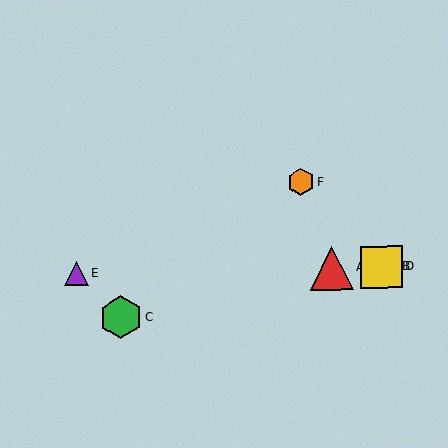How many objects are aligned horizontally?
4 objects (A, B, D, E) are aligned horizontally.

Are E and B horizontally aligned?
Yes, both are at y≈274.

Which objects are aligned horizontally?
Objects A, B, D, E are aligned horizontally.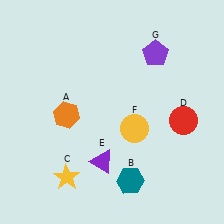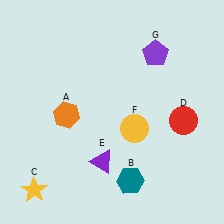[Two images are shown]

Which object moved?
The yellow star (C) moved left.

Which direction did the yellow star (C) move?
The yellow star (C) moved left.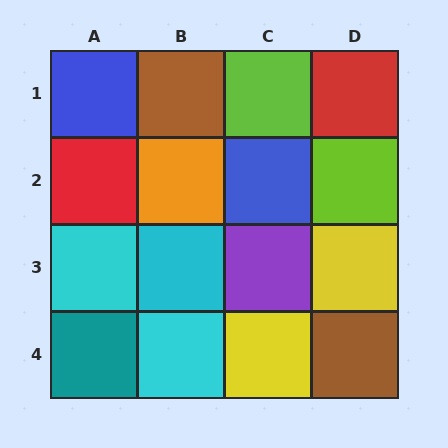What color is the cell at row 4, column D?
Brown.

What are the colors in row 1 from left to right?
Blue, brown, lime, red.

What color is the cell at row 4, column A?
Teal.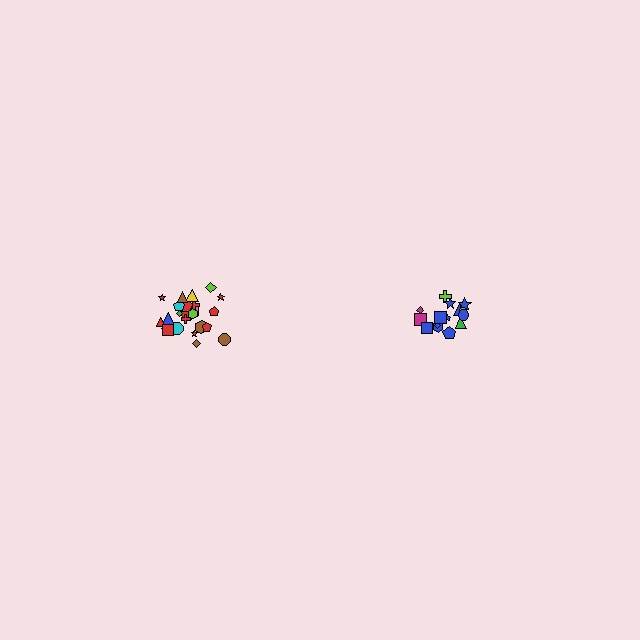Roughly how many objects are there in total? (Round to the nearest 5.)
Roughly 40 objects in total.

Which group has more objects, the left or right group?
The left group.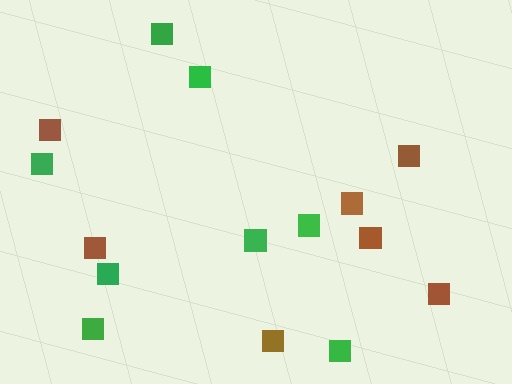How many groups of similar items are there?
There are 2 groups: one group of green squares (8) and one group of brown squares (7).